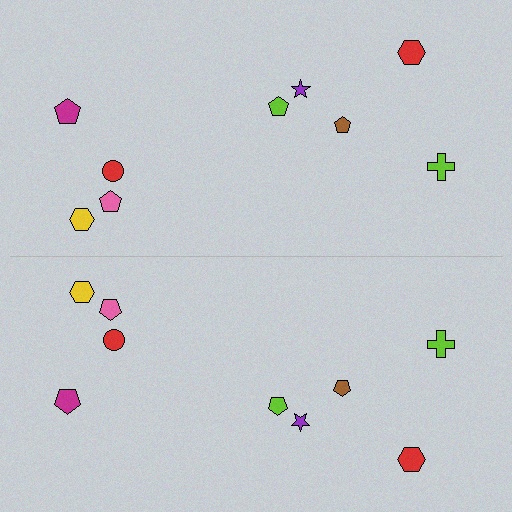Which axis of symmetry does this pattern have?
The pattern has a horizontal axis of symmetry running through the center of the image.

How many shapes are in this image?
There are 18 shapes in this image.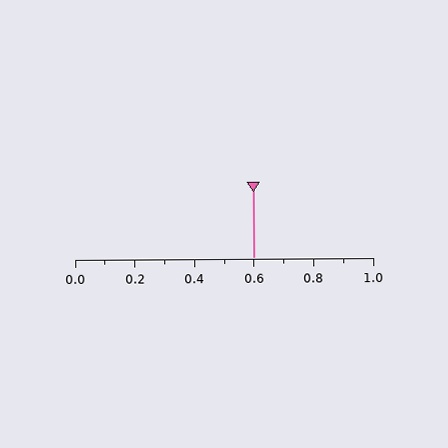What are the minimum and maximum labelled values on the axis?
The axis runs from 0.0 to 1.0.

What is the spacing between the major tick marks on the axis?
The major ticks are spaced 0.2 apart.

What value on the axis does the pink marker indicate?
The marker indicates approximately 0.6.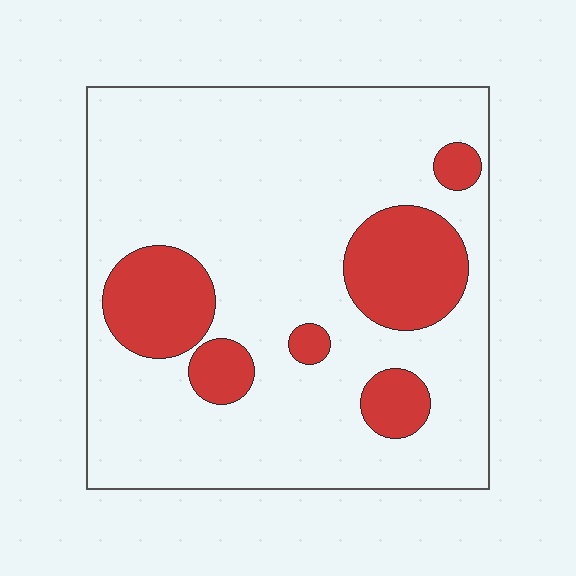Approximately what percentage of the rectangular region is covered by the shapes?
Approximately 20%.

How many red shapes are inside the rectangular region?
6.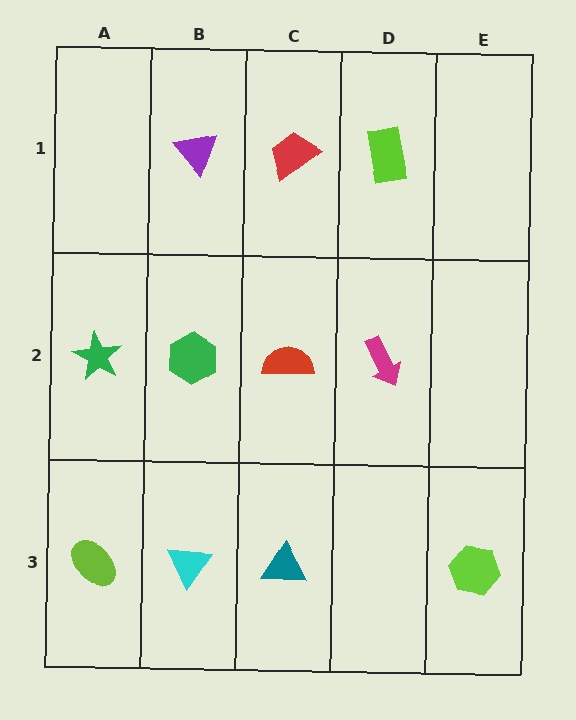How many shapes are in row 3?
4 shapes.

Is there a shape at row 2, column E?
No, that cell is empty.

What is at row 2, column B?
A green hexagon.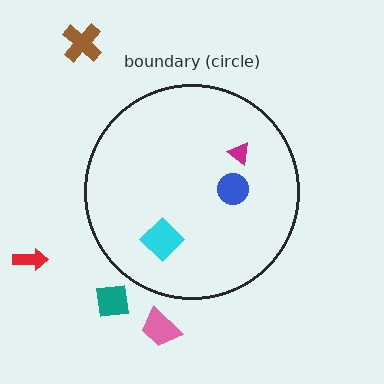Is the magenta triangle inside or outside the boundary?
Inside.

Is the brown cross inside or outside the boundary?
Outside.